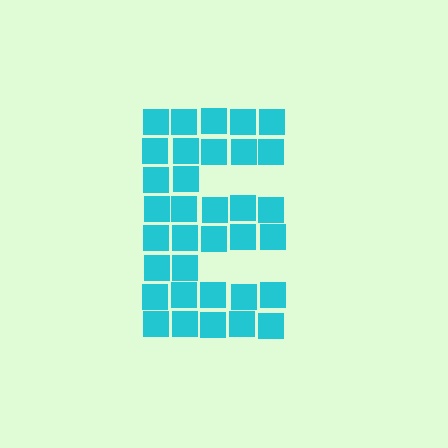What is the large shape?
The large shape is the letter E.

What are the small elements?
The small elements are squares.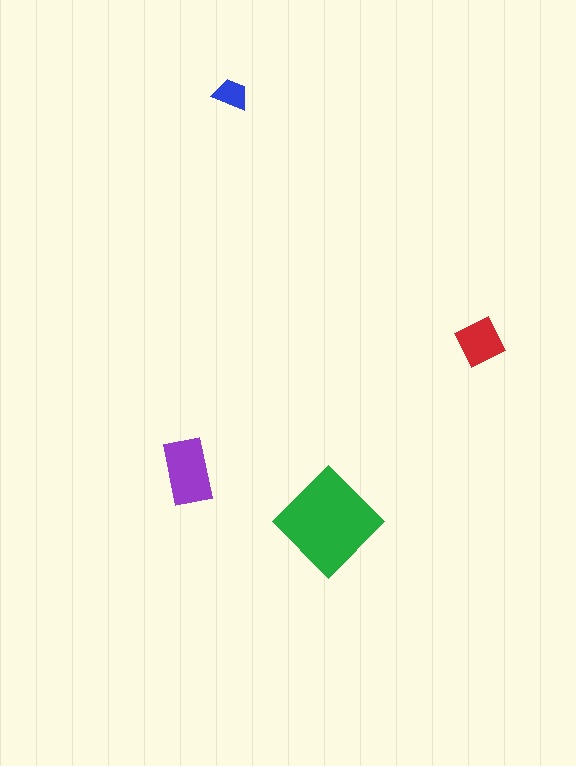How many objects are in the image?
There are 4 objects in the image.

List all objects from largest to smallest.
The green diamond, the purple rectangle, the red square, the blue trapezoid.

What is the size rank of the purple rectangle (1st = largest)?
2nd.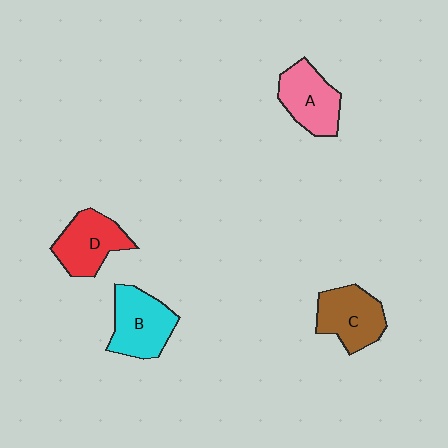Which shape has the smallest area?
Shape A (pink).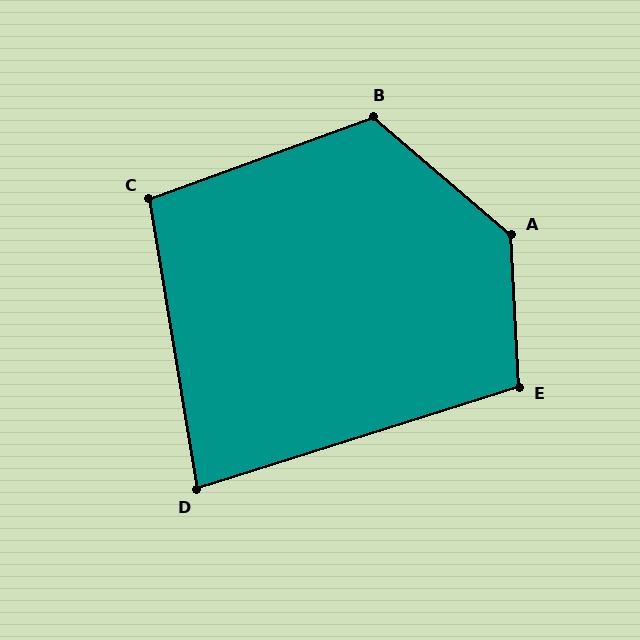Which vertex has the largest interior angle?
A, at approximately 133 degrees.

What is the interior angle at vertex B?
Approximately 120 degrees (obtuse).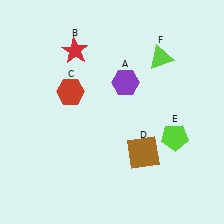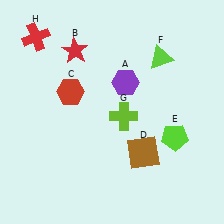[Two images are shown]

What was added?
A lime cross (G), a red cross (H) were added in Image 2.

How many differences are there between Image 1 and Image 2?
There are 2 differences between the two images.